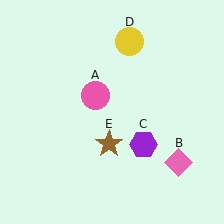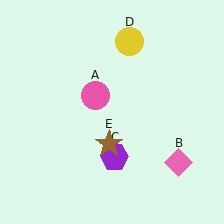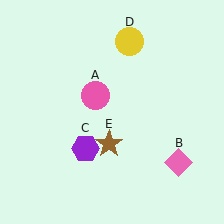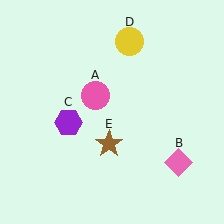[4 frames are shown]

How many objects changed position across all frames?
1 object changed position: purple hexagon (object C).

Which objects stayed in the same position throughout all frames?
Pink circle (object A) and pink diamond (object B) and yellow circle (object D) and brown star (object E) remained stationary.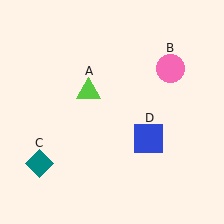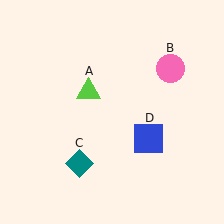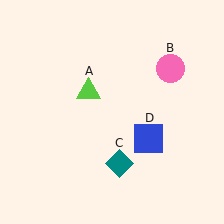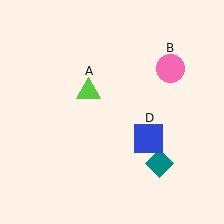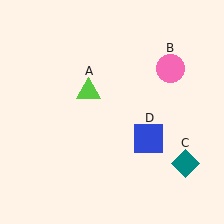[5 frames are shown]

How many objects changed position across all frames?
1 object changed position: teal diamond (object C).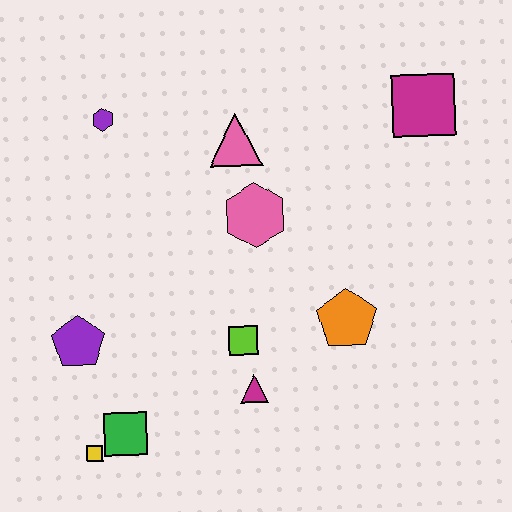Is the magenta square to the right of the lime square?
Yes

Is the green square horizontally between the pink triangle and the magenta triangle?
No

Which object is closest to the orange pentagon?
The lime square is closest to the orange pentagon.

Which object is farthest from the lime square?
The magenta square is farthest from the lime square.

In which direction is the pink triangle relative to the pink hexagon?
The pink triangle is above the pink hexagon.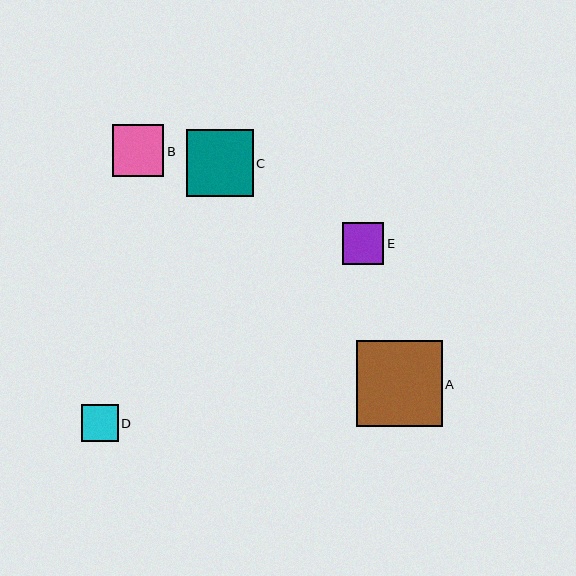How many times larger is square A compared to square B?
Square A is approximately 1.7 times the size of square B.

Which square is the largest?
Square A is the largest with a size of approximately 86 pixels.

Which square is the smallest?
Square D is the smallest with a size of approximately 37 pixels.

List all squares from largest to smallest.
From largest to smallest: A, C, B, E, D.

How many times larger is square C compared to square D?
Square C is approximately 1.8 times the size of square D.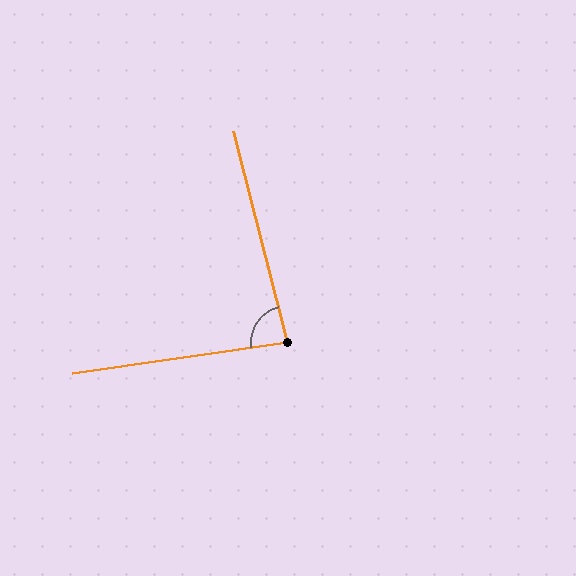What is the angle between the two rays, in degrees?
Approximately 84 degrees.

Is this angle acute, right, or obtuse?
It is acute.